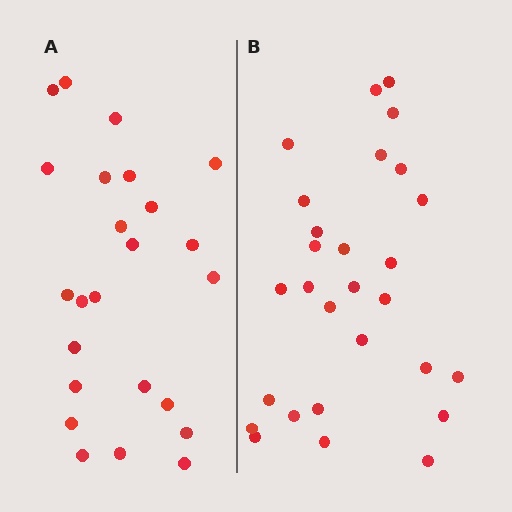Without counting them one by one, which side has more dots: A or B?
Region B (the right region) has more dots.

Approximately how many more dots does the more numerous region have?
Region B has about 4 more dots than region A.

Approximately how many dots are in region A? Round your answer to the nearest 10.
About 20 dots. (The exact count is 24, which rounds to 20.)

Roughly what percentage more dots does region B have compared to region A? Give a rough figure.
About 15% more.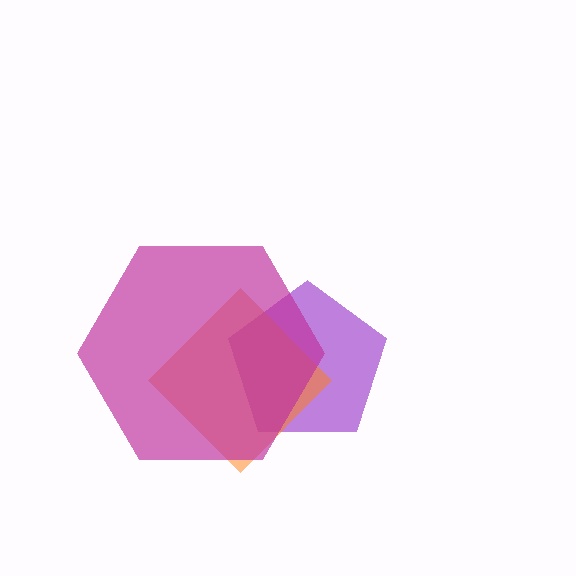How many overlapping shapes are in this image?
There are 3 overlapping shapes in the image.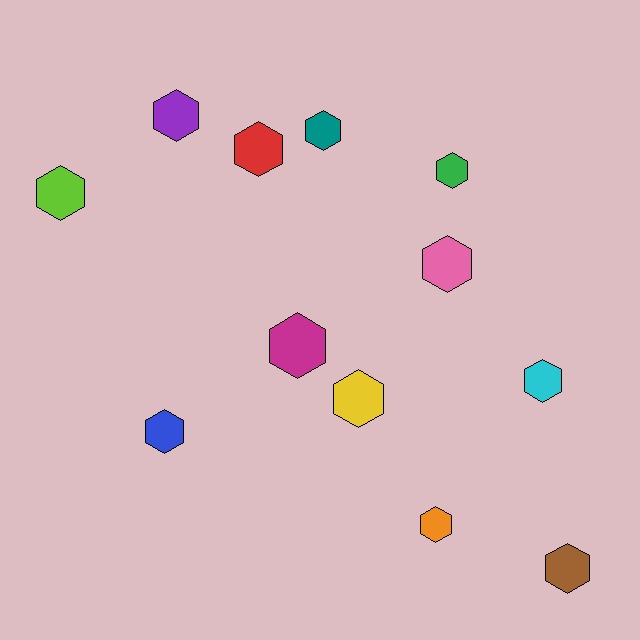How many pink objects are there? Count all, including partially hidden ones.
There is 1 pink object.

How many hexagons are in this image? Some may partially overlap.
There are 12 hexagons.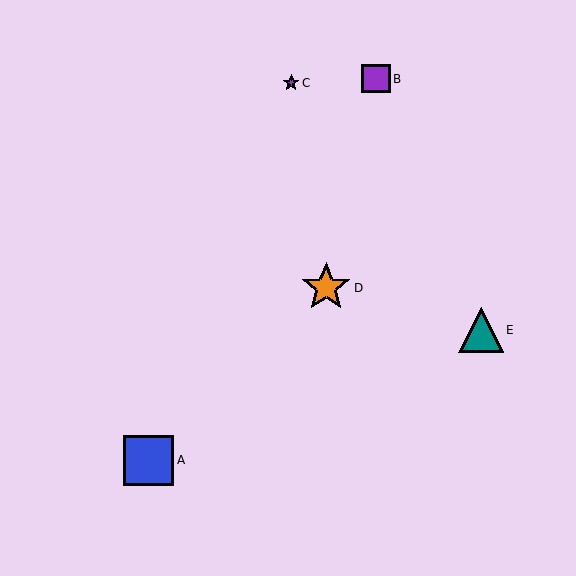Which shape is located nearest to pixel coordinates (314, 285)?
The orange star (labeled D) at (326, 288) is nearest to that location.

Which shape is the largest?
The blue square (labeled A) is the largest.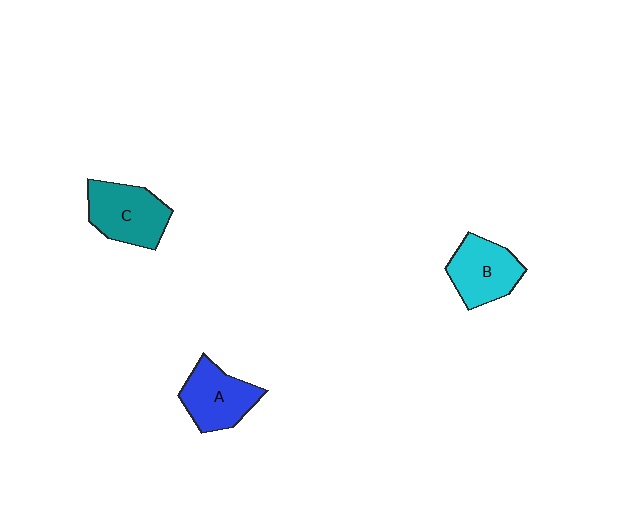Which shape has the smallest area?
Shape A (blue).